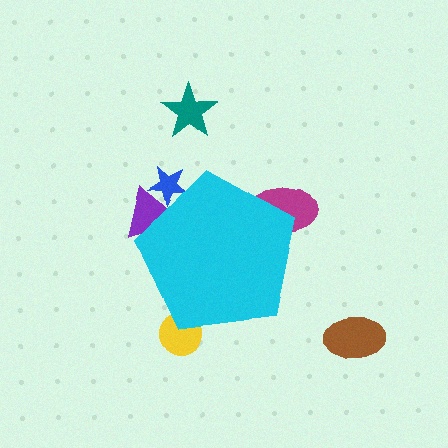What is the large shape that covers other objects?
A cyan pentagon.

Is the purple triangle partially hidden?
Yes, the purple triangle is partially hidden behind the cyan pentagon.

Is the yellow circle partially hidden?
Yes, the yellow circle is partially hidden behind the cyan pentagon.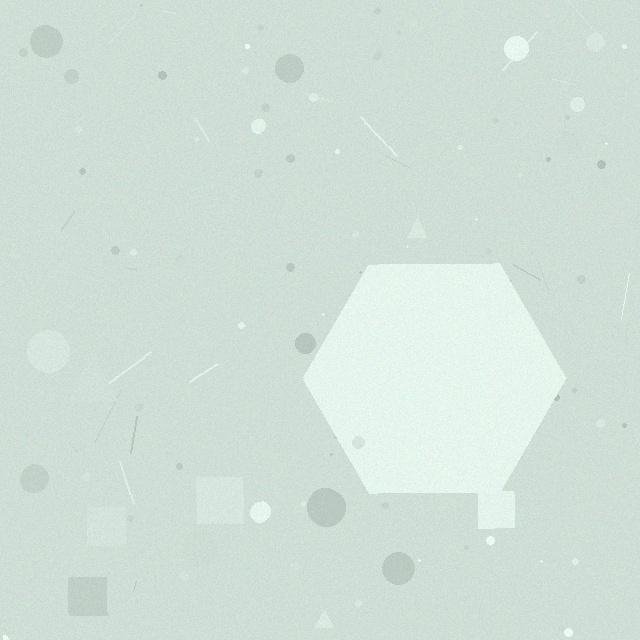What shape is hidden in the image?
A hexagon is hidden in the image.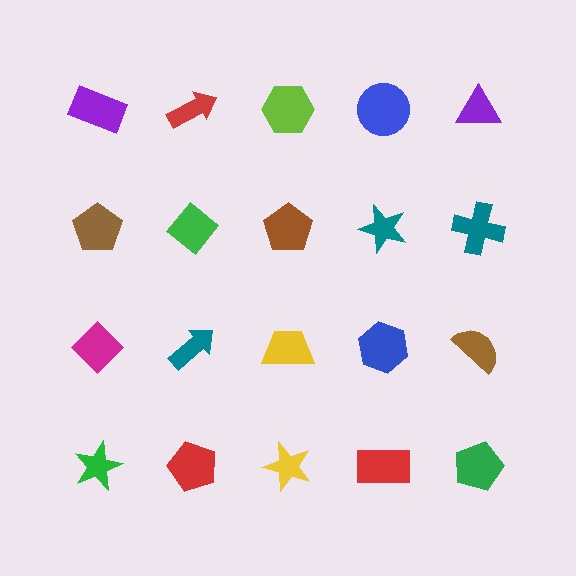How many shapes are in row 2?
5 shapes.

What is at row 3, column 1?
A magenta diamond.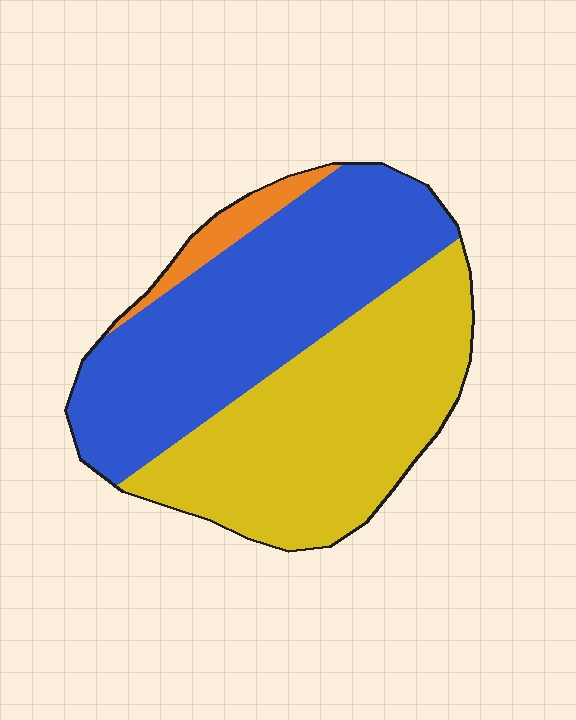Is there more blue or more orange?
Blue.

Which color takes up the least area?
Orange, at roughly 5%.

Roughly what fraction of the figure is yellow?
Yellow covers 47% of the figure.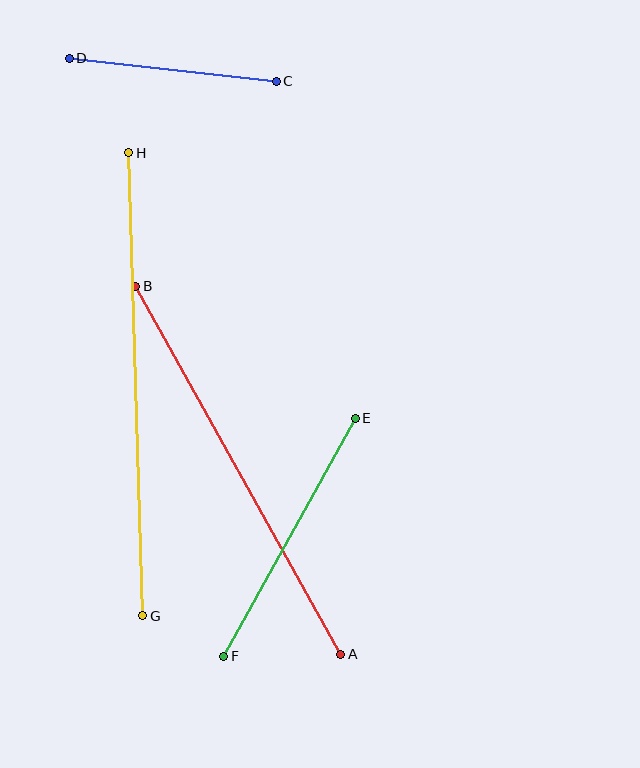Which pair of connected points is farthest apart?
Points G and H are farthest apart.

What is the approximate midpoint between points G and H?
The midpoint is at approximately (136, 384) pixels.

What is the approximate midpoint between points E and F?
The midpoint is at approximately (290, 537) pixels.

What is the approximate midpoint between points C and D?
The midpoint is at approximately (173, 70) pixels.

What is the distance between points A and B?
The distance is approximately 421 pixels.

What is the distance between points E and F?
The distance is approximately 272 pixels.